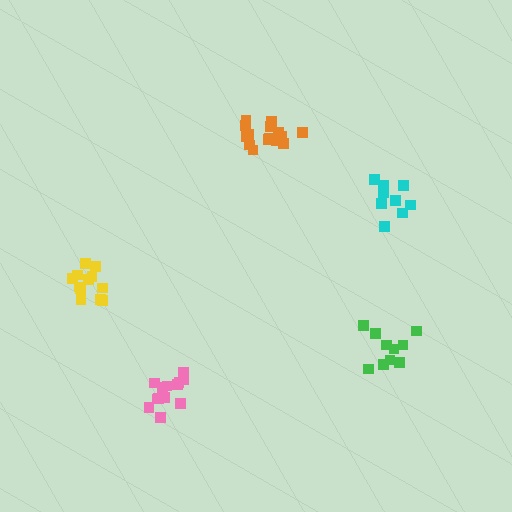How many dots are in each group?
Group 1: 13 dots, Group 2: 9 dots, Group 3: 15 dots, Group 4: 10 dots, Group 5: 12 dots (59 total).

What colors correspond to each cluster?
The clusters are colored: pink, cyan, orange, green, yellow.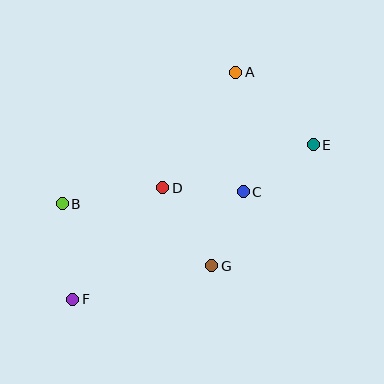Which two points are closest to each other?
Points C and D are closest to each other.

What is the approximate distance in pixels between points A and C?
The distance between A and C is approximately 119 pixels.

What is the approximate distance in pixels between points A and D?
The distance between A and D is approximately 136 pixels.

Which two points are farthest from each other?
Points E and F are farthest from each other.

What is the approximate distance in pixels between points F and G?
The distance between F and G is approximately 143 pixels.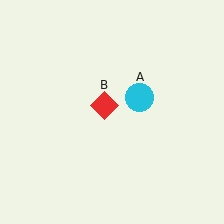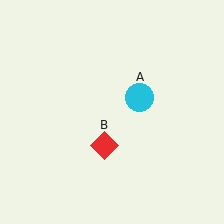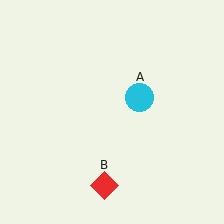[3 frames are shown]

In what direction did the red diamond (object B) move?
The red diamond (object B) moved down.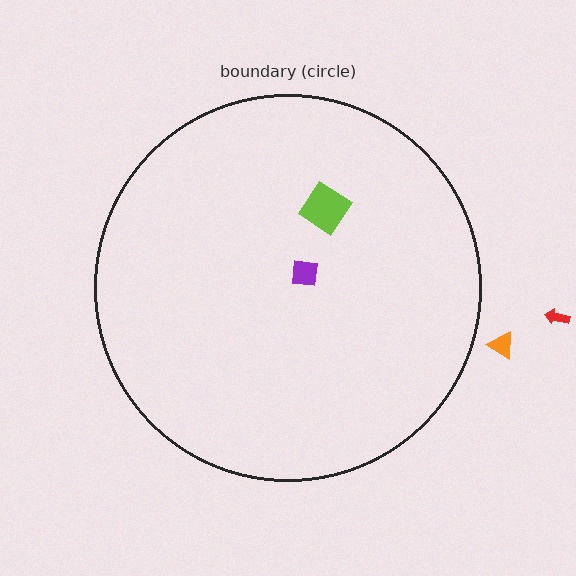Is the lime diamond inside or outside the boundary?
Inside.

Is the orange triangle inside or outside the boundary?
Outside.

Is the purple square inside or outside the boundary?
Inside.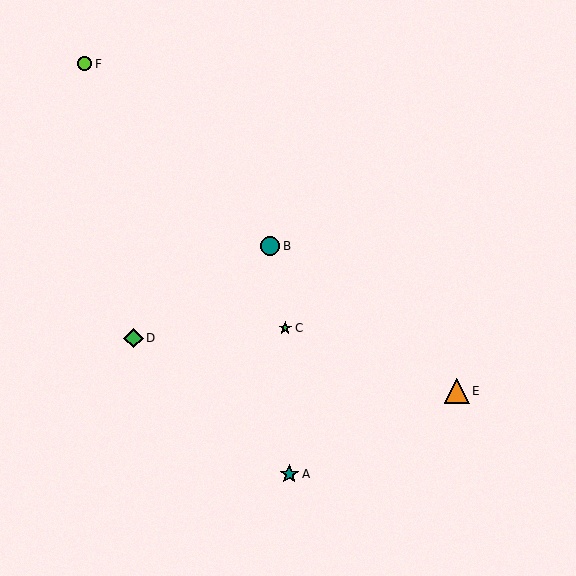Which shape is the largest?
The orange triangle (labeled E) is the largest.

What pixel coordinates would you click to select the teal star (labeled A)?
Click at (289, 474) to select the teal star A.